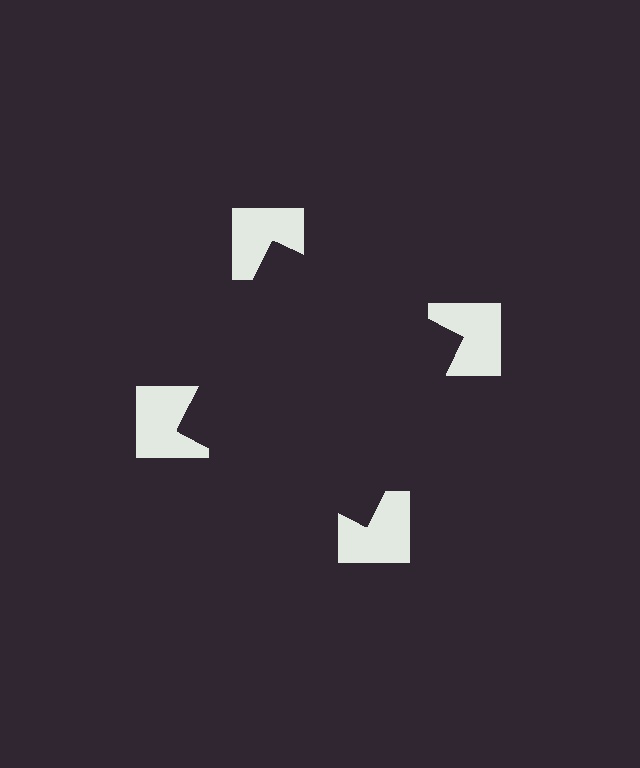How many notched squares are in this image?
There are 4 — one at each vertex of the illusory square.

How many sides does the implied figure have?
4 sides.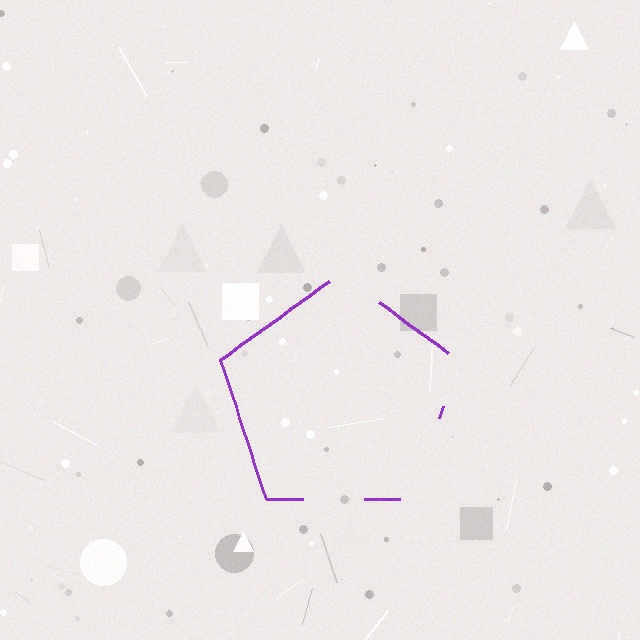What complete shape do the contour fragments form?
The contour fragments form a pentagon.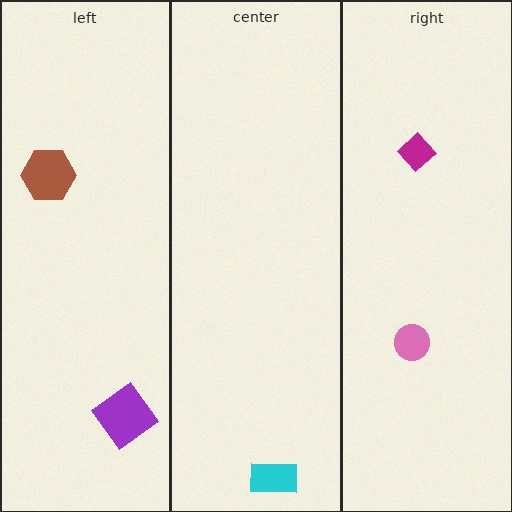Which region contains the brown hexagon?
The left region.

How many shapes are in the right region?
2.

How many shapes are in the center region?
1.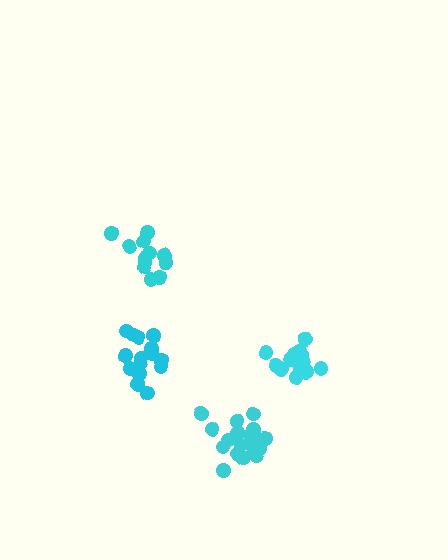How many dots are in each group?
Group 1: 13 dots, Group 2: 19 dots, Group 3: 15 dots, Group 4: 13 dots (60 total).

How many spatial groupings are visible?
There are 4 spatial groupings.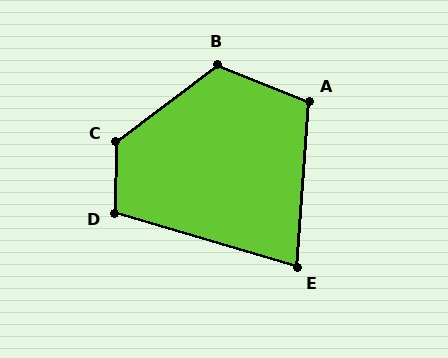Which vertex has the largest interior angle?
C, at approximately 128 degrees.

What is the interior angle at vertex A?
Approximately 108 degrees (obtuse).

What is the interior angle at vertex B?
Approximately 121 degrees (obtuse).